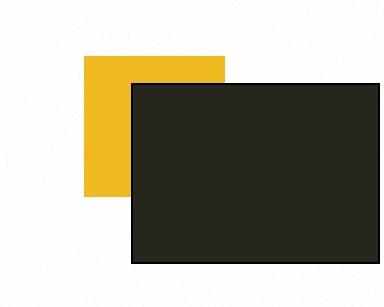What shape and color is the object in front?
The object in front is a black rectangle.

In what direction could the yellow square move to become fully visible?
The yellow square could move left. That would shift it out from behind the black rectangle entirely.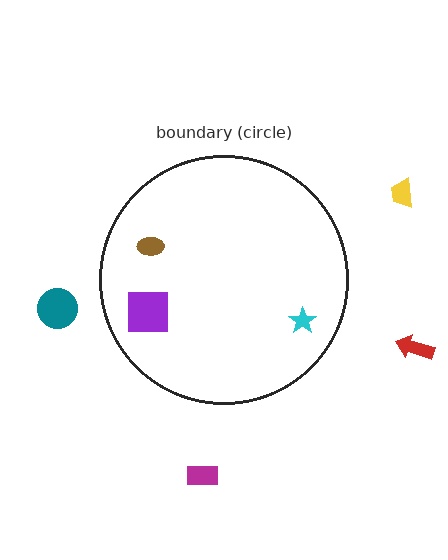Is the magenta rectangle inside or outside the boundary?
Outside.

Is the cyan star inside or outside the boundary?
Inside.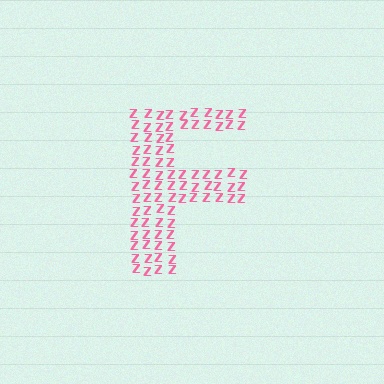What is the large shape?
The large shape is the letter F.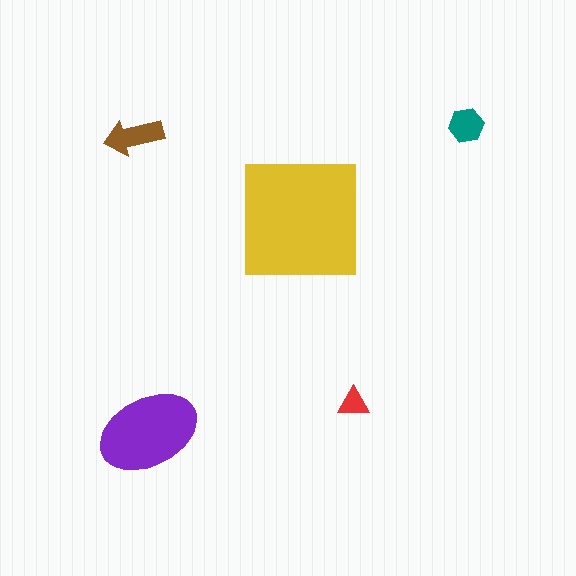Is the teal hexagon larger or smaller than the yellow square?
Smaller.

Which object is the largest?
The yellow square.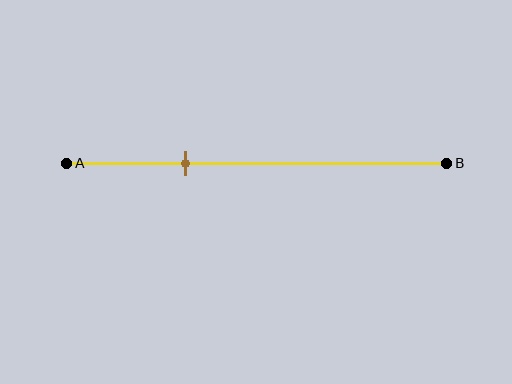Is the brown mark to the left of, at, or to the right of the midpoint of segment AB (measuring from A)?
The brown mark is to the left of the midpoint of segment AB.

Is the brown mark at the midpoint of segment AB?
No, the mark is at about 30% from A, not at the 50% midpoint.